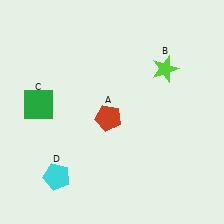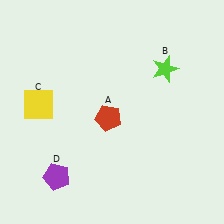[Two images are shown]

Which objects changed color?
C changed from green to yellow. D changed from cyan to purple.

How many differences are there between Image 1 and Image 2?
There are 2 differences between the two images.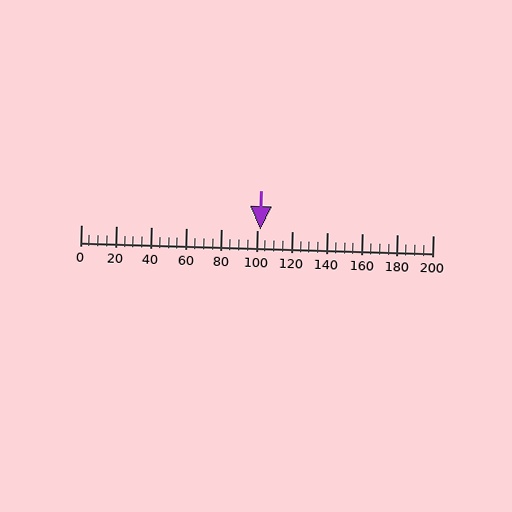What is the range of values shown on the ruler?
The ruler shows values from 0 to 200.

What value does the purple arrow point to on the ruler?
The purple arrow points to approximately 102.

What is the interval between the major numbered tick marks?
The major tick marks are spaced 20 units apart.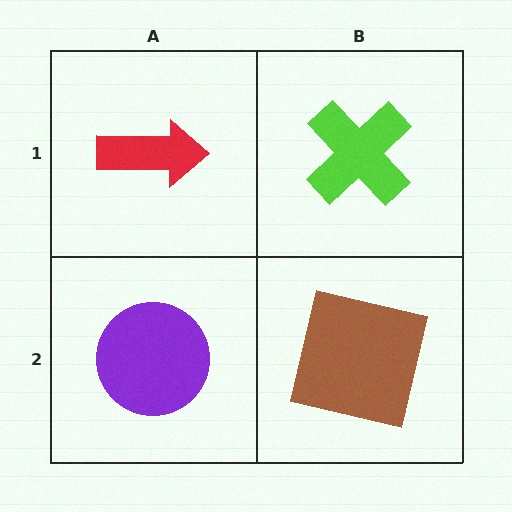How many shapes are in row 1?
2 shapes.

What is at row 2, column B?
A brown square.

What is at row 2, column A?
A purple circle.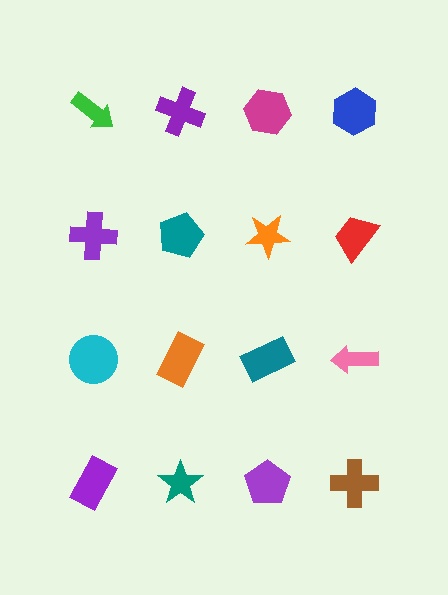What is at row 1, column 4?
A blue hexagon.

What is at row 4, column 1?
A purple rectangle.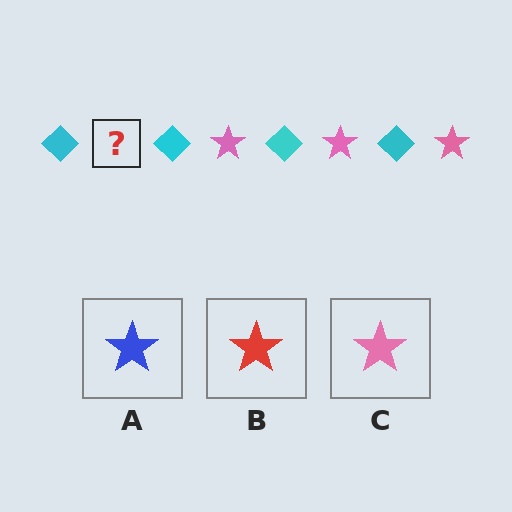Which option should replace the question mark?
Option C.